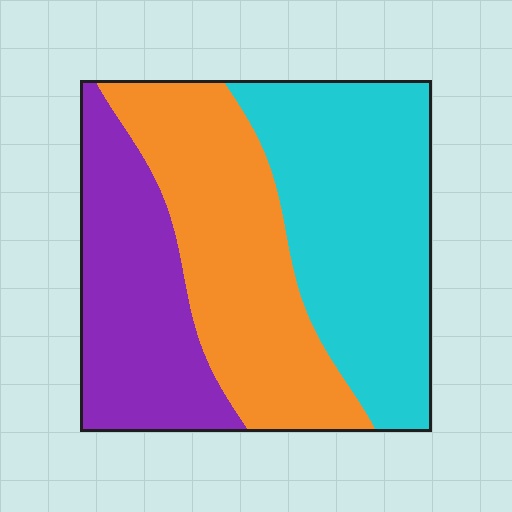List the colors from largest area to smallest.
From largest to smallest: cyan, orange, purple.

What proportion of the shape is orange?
Orange takes up about one third (1/3) of the shape.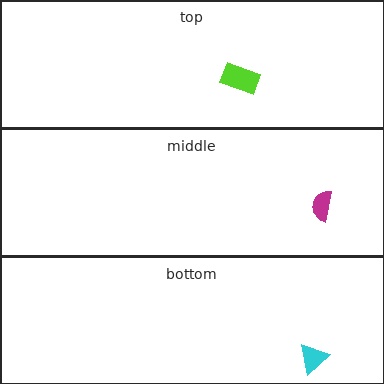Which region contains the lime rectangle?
The top region.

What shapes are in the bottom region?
The cyan triangle.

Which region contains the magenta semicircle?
The middle region.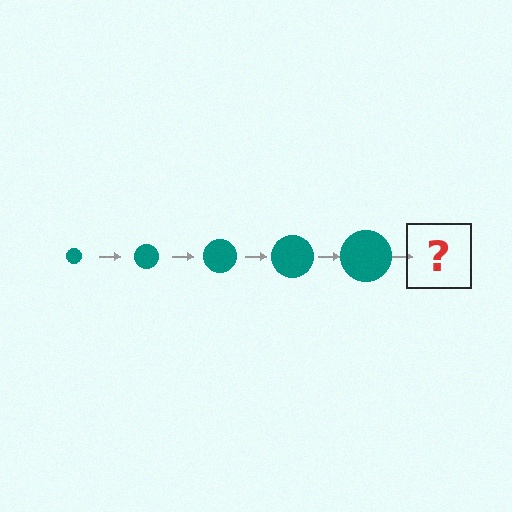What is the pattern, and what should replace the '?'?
The pattern is that the circle gets progressively larger each step. The '?' should be a teal circle, larger than the previous one.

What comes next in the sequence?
The next element should be a teal circle, larger than the previous one.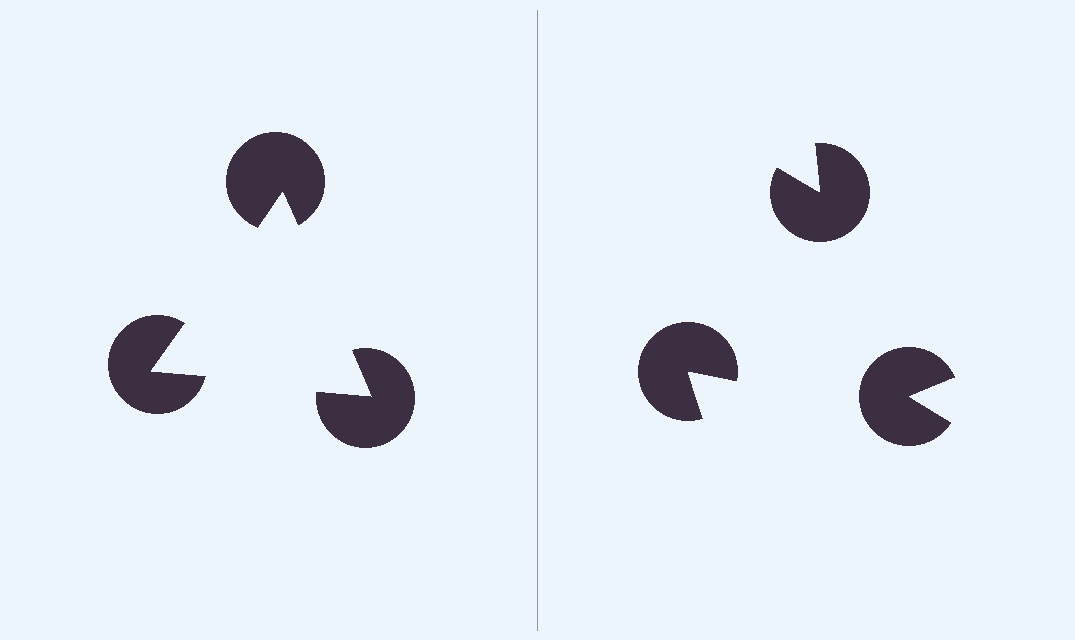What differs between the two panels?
The pac-man discs are positioned identically on both sides; only the wedge orientations differ. On the left they align to a triangle; on the right they are misaligned.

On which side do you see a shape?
An illusory triangle appears on the left side. On the right side the wedge cuts are rotated, so no coherent shape forms.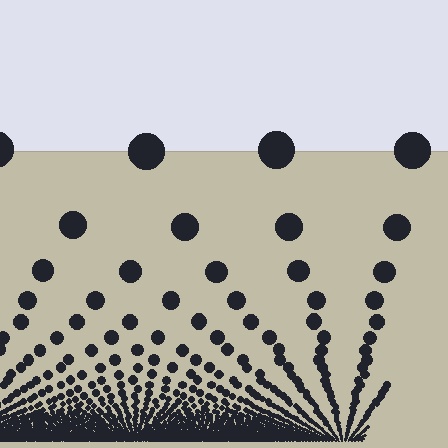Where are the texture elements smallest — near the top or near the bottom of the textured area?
Near the bottom.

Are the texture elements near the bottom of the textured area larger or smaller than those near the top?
Smaller. The gradient is inverted — elements near the bottom are smaller and denser.